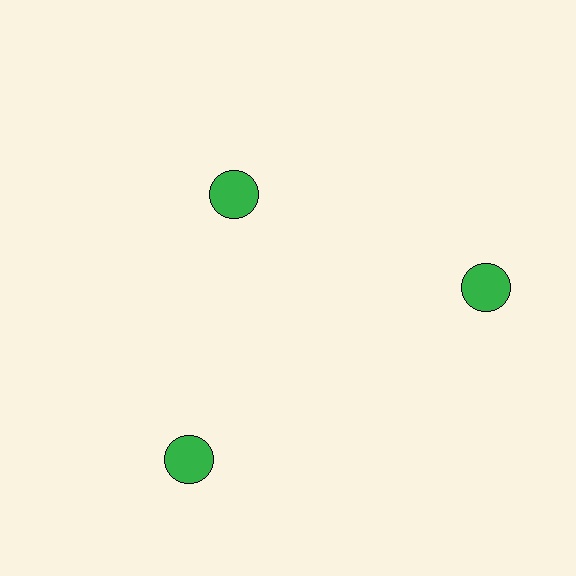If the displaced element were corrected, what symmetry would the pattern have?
It would have 3-fold rotational symmetry — the pattern would map onto itself every 120 degrees.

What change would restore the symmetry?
The symmetry would be restored by moving it outward, back onto the ring so that all 3 circles sit at equal angles and equal distance from the center.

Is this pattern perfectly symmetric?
No. The 3 green circles are arranged in a ring, but one element near the 11 o'clock position is pulled inward toward the center, breaking the 3-fold rotational symmetry.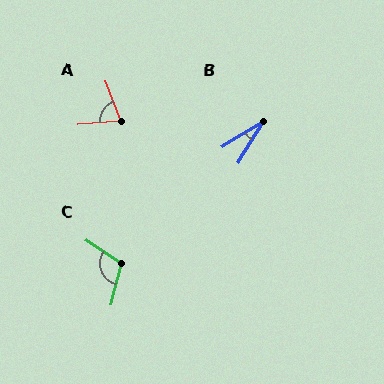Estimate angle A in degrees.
Approximately 74 degrees.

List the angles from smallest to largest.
B (26°), A (74°), C (109°).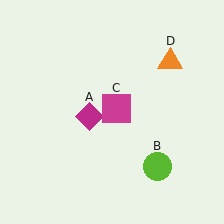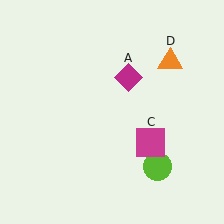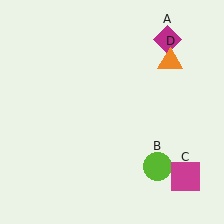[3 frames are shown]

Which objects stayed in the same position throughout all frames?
Lime circle (object B) and orange triangle (object D) remained stationary.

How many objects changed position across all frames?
2 objects changed position: magenta diamond (object A), magenta square (object C).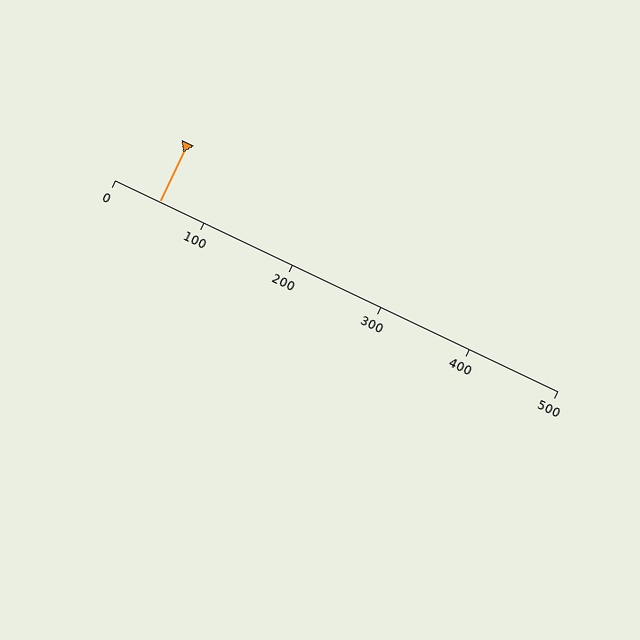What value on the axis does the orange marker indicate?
The marker indicates approximately 50.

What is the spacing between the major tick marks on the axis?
The major ticks are spaced 100 apart.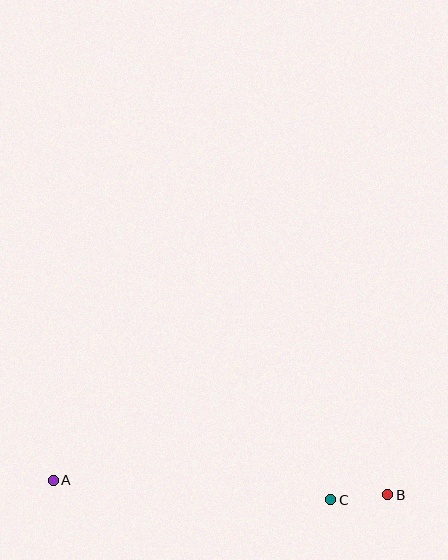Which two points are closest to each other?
Points B and C are closest to each other.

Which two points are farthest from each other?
Points A and B are farthest from each other.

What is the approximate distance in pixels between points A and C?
The distance between A and C is approximately 278 pixels.